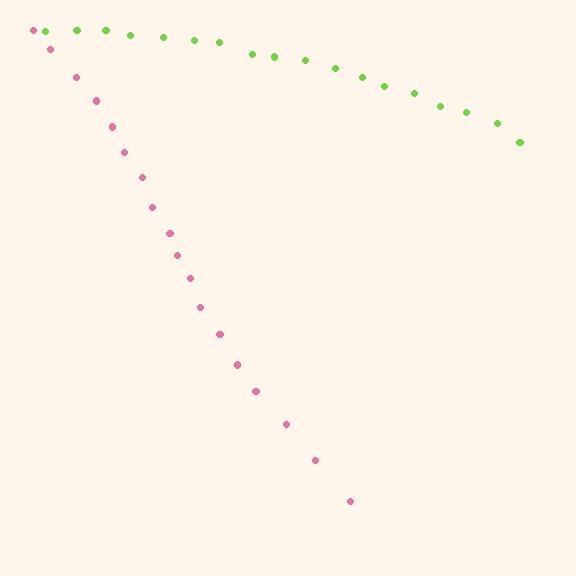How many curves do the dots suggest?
There are 2 distinct paths.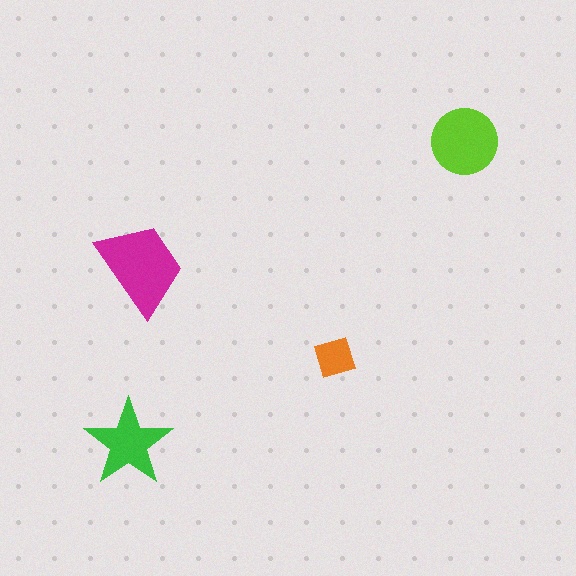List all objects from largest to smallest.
The magenta trapezoid, the lime circle, the green star, the orange square.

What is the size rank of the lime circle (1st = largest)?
2nd.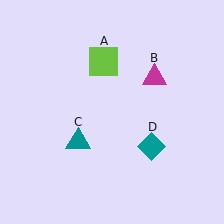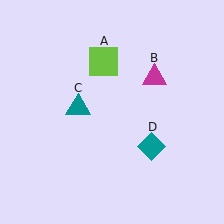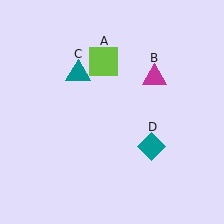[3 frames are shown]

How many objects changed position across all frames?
1 object changed position: teal triangle (object C).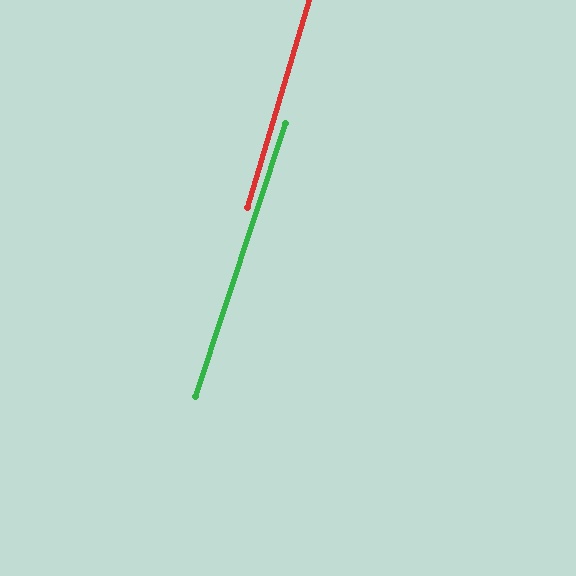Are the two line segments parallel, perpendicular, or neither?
Parallel — their directions differ by only 1.6°.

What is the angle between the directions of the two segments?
Approximately 2 degrees.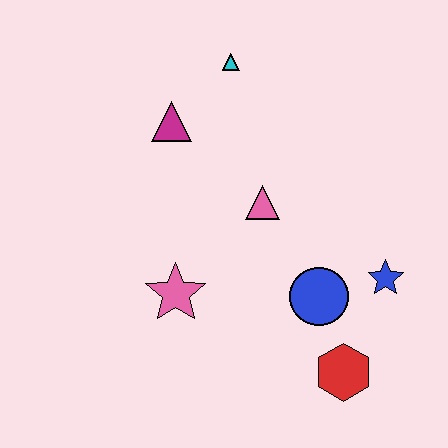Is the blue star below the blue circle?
No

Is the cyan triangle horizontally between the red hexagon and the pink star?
Yes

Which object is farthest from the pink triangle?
The red hexagon is farthest from the pink triangle.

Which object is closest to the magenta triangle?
The cyan triangle is closest to the magenta triangle.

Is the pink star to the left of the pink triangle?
Yes